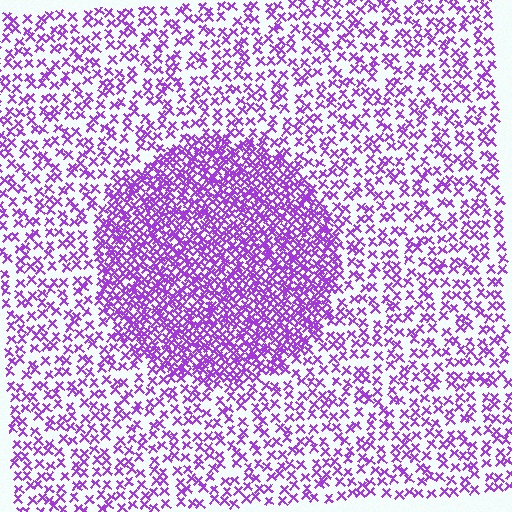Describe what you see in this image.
The image contains small purple elements arranged at two different densities. A circle-shaped region is visible where the elements are more densely packed than the surrounding area.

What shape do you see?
I see a circle.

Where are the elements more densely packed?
The elements are more densely packed inside the circle boundary.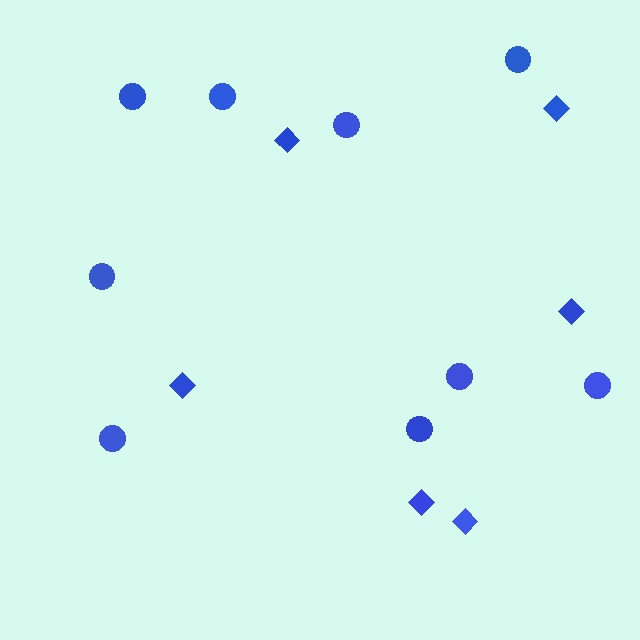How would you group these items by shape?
There are 2 groups: one group of circles (9) and one group of diamonds (6).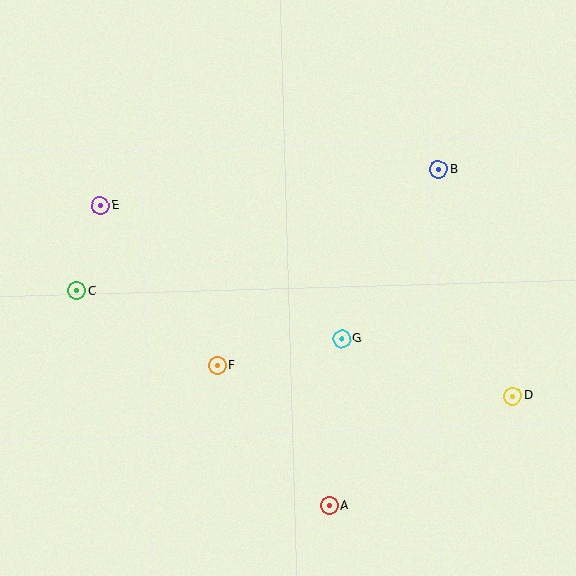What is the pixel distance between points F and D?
The distance between F and D is 297 pixels.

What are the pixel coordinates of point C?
Point C is at (77, 291).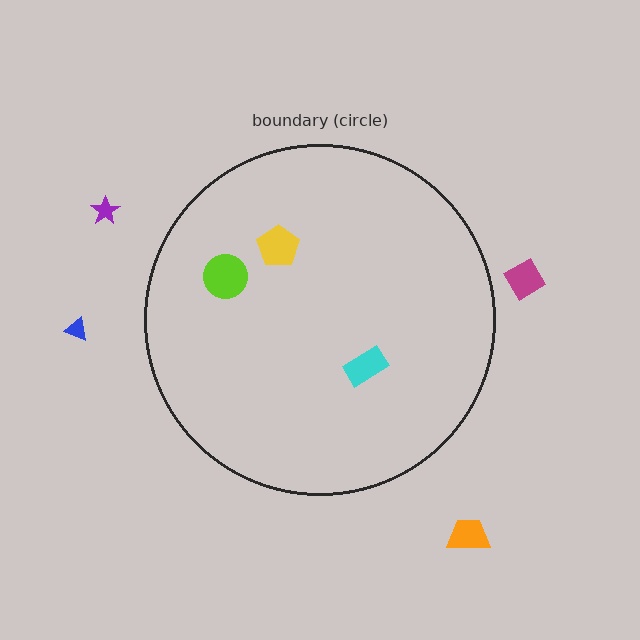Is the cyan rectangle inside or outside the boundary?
Inside.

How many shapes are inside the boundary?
3 inside, 4 outside.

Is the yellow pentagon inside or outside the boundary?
Inside.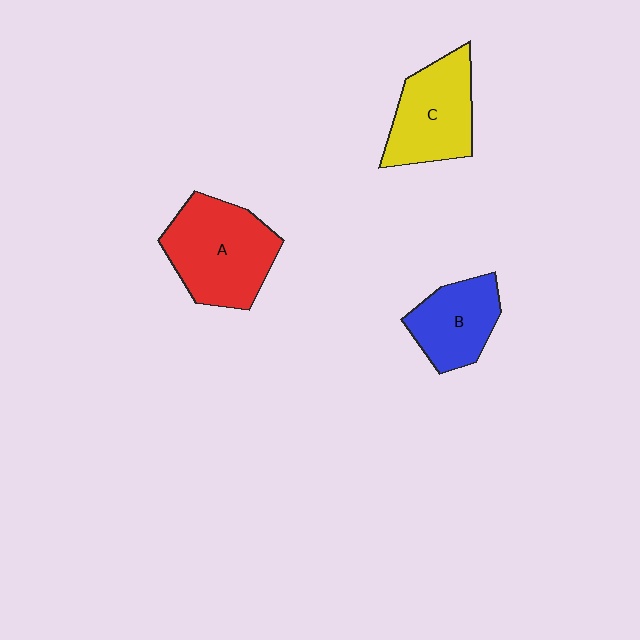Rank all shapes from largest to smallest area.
From largest to smallest: A (red), C (yellow), B (blue).